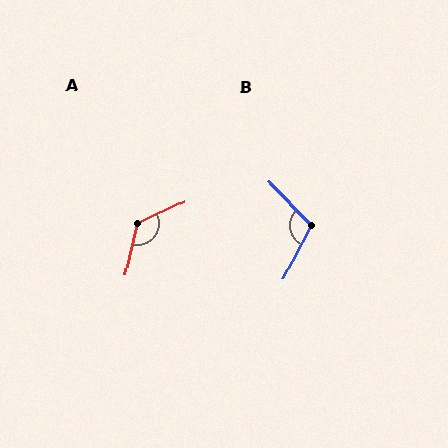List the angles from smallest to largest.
B (108°), A (128°).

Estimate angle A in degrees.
Approximately 128 degrees.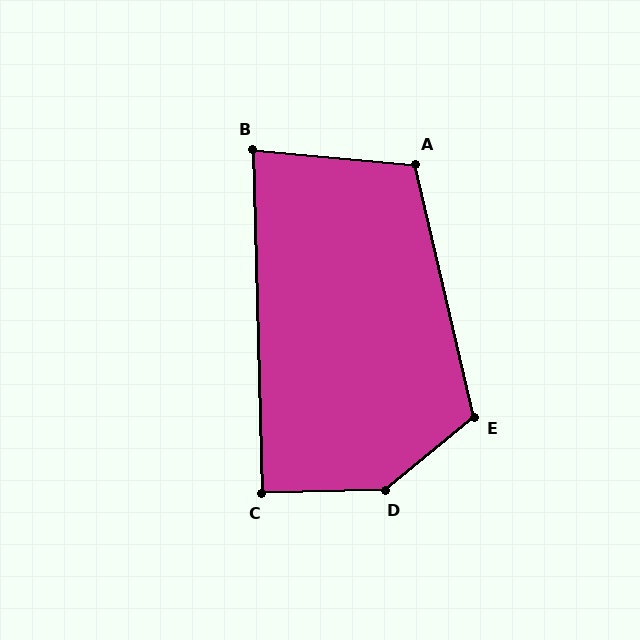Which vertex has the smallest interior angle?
B, at approximately 84 degrees.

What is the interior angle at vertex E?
Approximately 116 degrees (obtuse).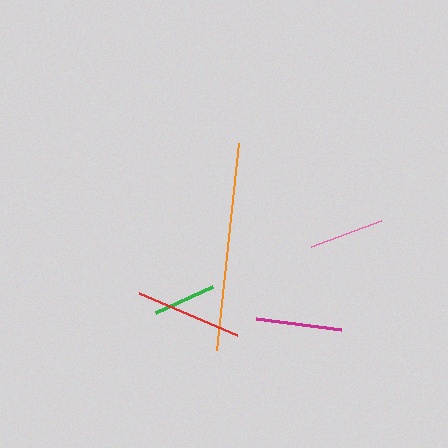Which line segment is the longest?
The orange line is the longest at approximately 208 pixels.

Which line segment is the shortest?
The green line is the shortest at approximately 63 pixels.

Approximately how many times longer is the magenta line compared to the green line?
The magenta line is approximately 1.4 times the length of the green line.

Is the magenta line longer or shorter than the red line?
The red line is longer than the magenta line.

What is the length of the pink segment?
The pink segment is approximately 75 pixels long.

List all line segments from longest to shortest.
From longest to shortest: orange, red, magenta, pink, green.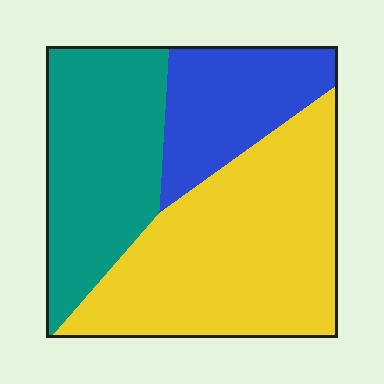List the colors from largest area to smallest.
From largest to smallest: yellow, teal, blue.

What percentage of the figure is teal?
Teal takes up about one third (1/3) of the figure.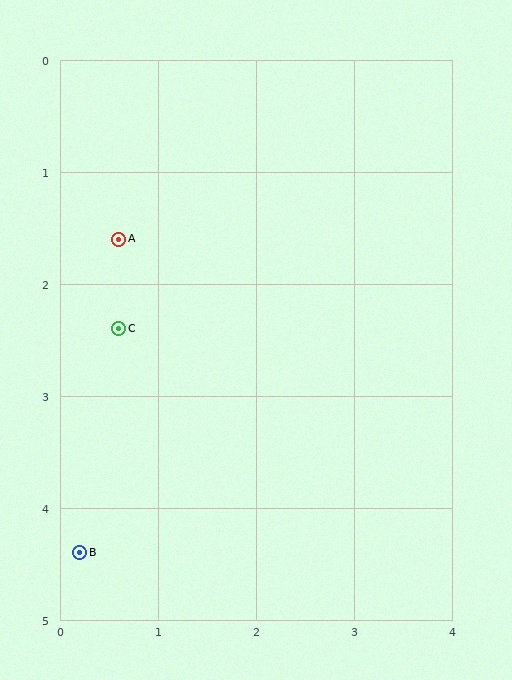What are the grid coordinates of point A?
Point A is at approximately (0.6, 1.6).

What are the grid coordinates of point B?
Point B is at approximately (0.2, 4.4).